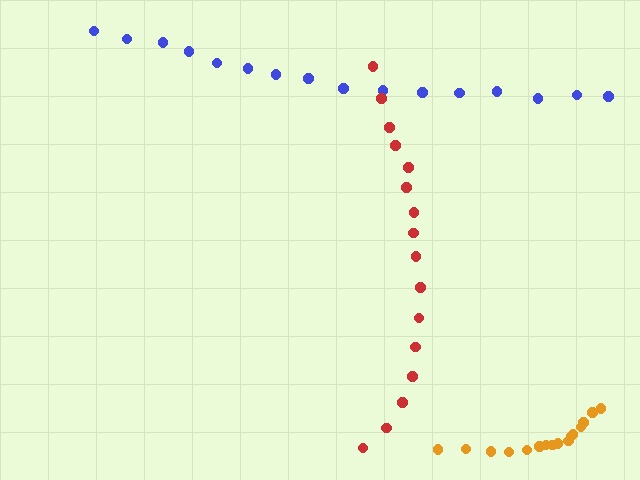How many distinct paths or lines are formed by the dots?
There are 3 distinct paths.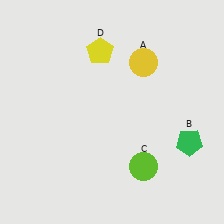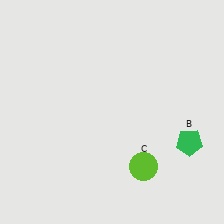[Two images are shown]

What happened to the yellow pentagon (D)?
The yellow pentagon (D) was removed in Image 2. It was in the top-left area of Image 1.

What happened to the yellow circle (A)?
The yellow circle (A) was removed in Image 2. It was in the top-right area of Image 1.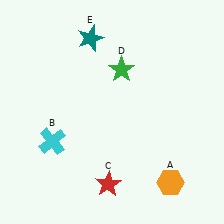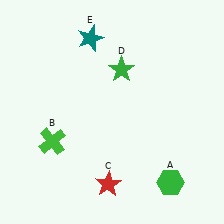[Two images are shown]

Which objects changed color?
A changed from orange to green. B changed from cyan to green.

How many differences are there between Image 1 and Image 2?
There are 2 differences between the two images.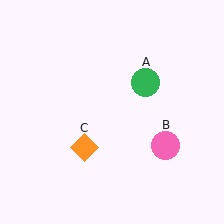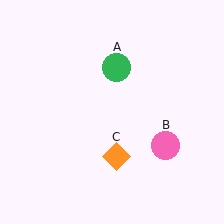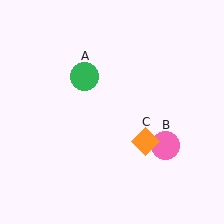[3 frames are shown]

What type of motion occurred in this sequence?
The green circle (object A), orange diamond (object C) rotated counterclockwise around the center of the scene.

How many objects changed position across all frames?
2 objects changed position: green circle (object A), orange diamond (object C).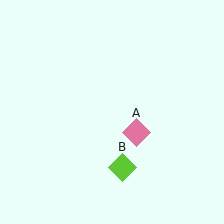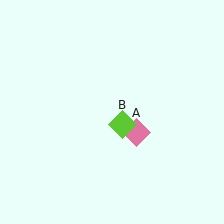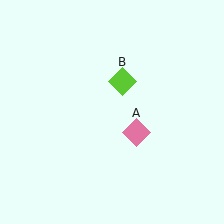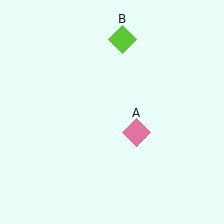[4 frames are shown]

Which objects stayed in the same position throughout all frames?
Pink diamond (object A) remained stationary.